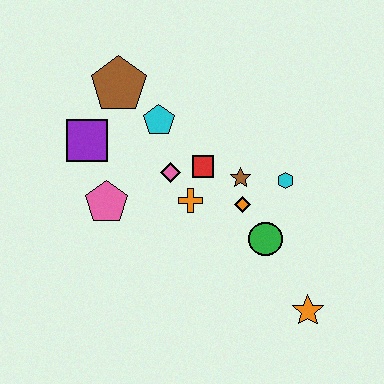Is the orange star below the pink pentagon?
Yes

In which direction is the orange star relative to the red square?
The orange star is below the red square.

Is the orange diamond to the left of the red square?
No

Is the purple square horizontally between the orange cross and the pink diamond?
No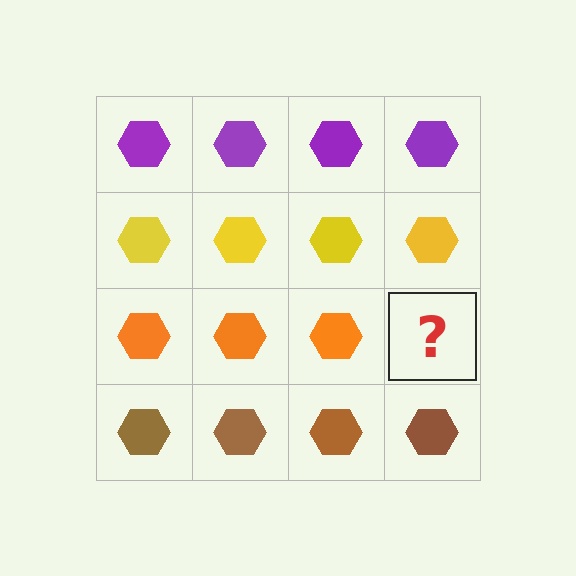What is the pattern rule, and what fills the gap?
The rule is that each row has a consistent color. The gap should be filled with an orange hexagon.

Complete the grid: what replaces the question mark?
The question mark should be replaced with an orange hexagon.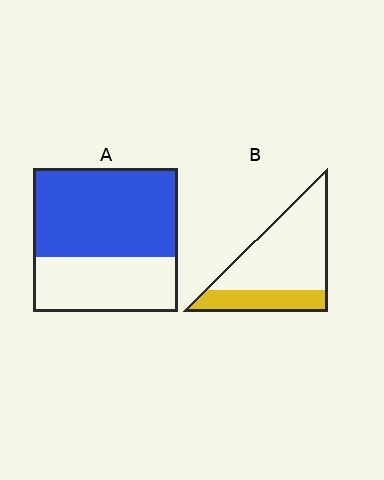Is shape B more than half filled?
No.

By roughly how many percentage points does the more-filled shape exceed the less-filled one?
By roughly 35 percentage points (A over B).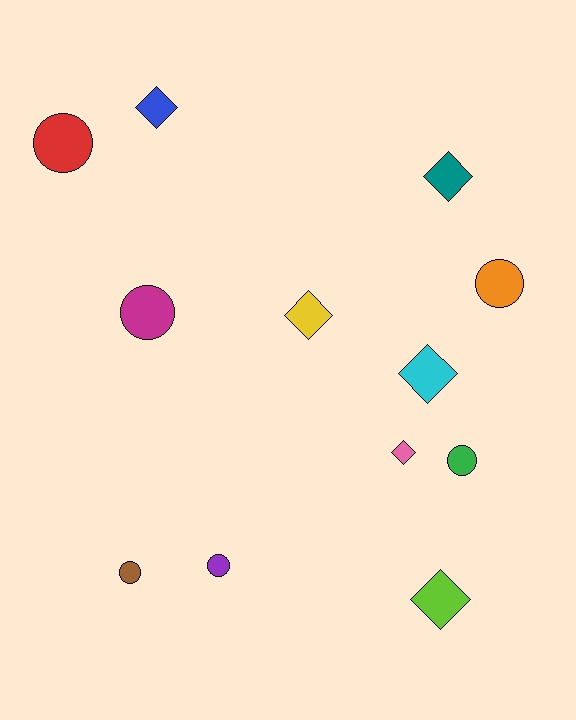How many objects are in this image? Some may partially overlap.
There are 12 objects.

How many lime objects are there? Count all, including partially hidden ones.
There is 1 lime object.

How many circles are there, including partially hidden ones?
There are 6 circles.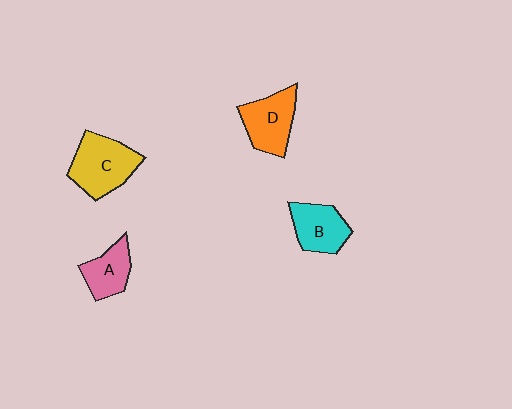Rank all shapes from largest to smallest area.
From largest to smallest: C (yellow), D (orange), B (cyan), A (pink).